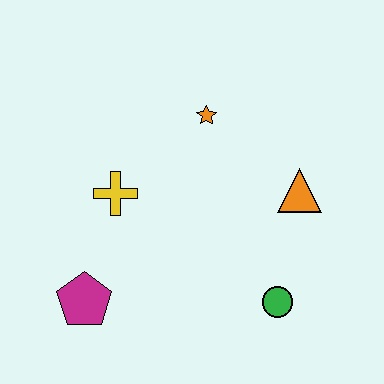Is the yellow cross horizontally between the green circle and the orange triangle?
No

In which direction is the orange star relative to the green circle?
The orange star is above the green circle.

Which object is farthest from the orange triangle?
The magenta pentagon is farthest from the orange triangle.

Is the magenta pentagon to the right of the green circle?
No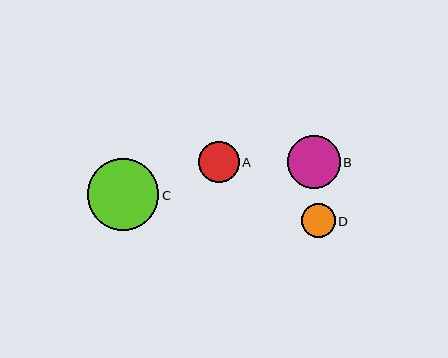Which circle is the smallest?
Circle D is the smallest with a size of approximately 33 pixels.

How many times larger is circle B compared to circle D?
Circle B is approximately 1.6 times the size of circle D.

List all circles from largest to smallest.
From largest to smallest: C, B, A, D.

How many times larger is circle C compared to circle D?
Circle C is approximately 2.1 times the size of circle D.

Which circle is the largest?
Circle C is the largest with a size of approximately 71 pixels.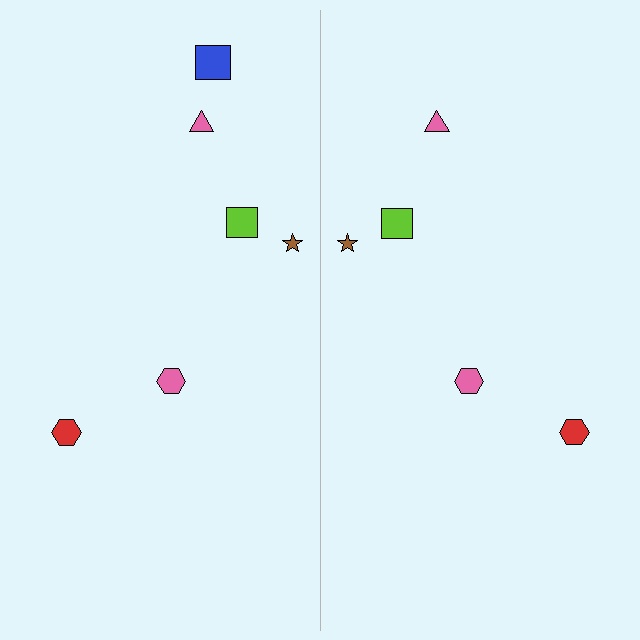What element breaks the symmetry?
A blue square is missing from the right side.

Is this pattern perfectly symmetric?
No, the pattern is not perfectly symmetric. A blue square is missing from the right side.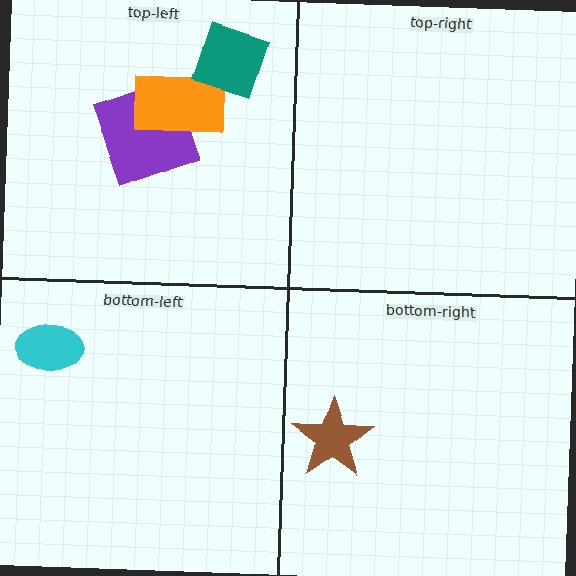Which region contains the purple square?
The top-left region.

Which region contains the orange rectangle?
The top-left region.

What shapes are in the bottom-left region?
The cyan ellipse.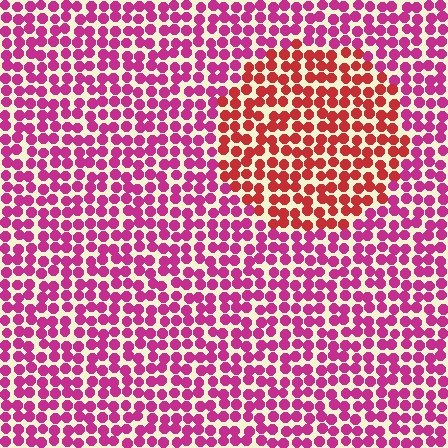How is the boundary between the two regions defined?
The boundary is defined purely by a slight shift in hue (about 36 degrees). Spacing, size, and orientation are identical on both sides.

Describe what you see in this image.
The image is filled with small magenta elements in a uniform arrangement. A circle-shaped region is visible where the elements are tinted to a slightly different hue, forming a subtle color boundary.